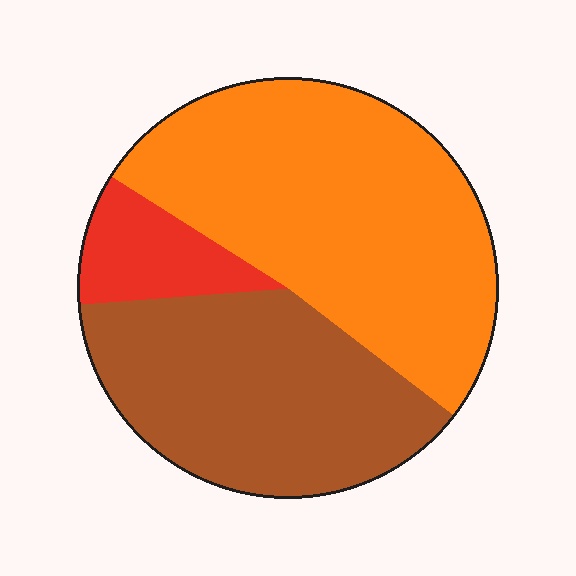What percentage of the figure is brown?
Brown takes up about three eighths (3/8) of the figure.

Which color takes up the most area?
Orange, at roughly 50%.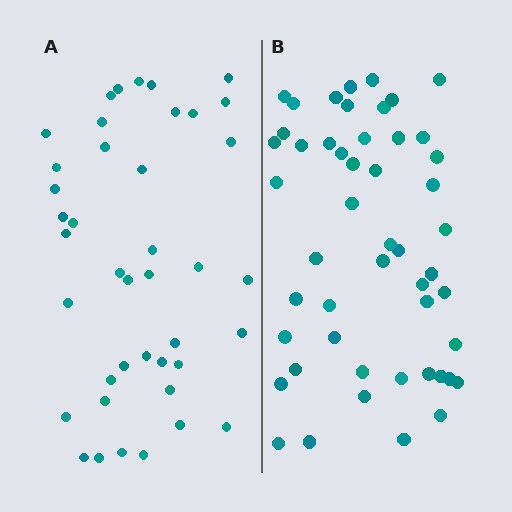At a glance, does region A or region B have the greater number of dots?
Region B (the right region) has more dots.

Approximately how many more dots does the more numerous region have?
Region B has roughly 8 or so more dots than region A.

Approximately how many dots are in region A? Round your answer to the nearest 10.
About 40 dots. (The exact count is 41, which rounds to 40.)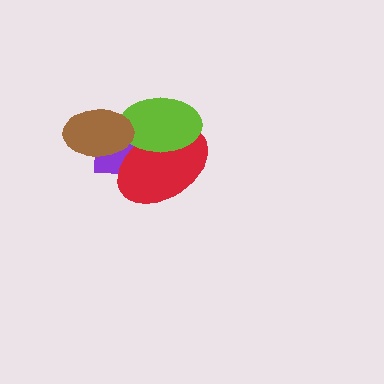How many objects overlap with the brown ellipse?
3 objects overlap with the brown ellipse.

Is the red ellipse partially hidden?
Yes, it is partially covered by another shape.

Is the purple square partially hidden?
Yes, it is partially covered by another shape.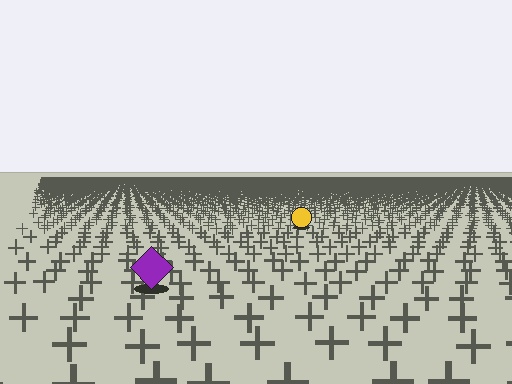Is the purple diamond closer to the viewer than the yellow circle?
Yes. The purple diamond is closer — you can tell from the texture gradient: the ground texture is coarser near it.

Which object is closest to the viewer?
The purple diamond is closest. The texture marks near it are larger and more spread out.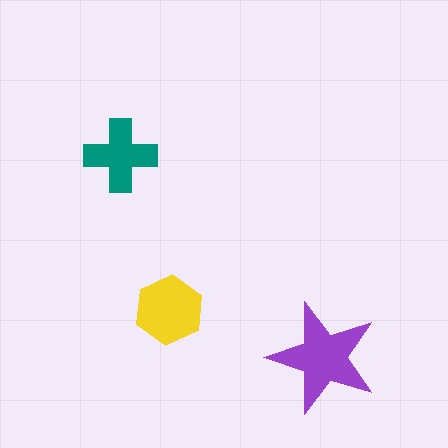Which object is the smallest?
The teal cross.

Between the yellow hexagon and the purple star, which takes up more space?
The purple star.